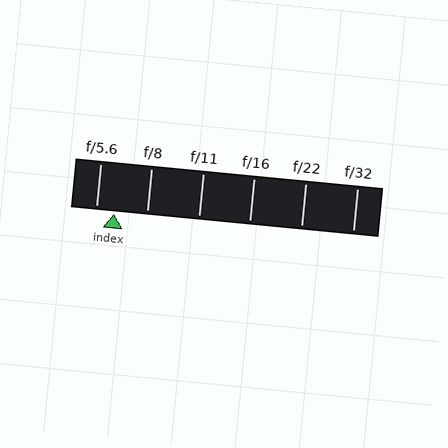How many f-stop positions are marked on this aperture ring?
There are 6 f-stop positions marked.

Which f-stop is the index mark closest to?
The index mark is closest to f/5.6.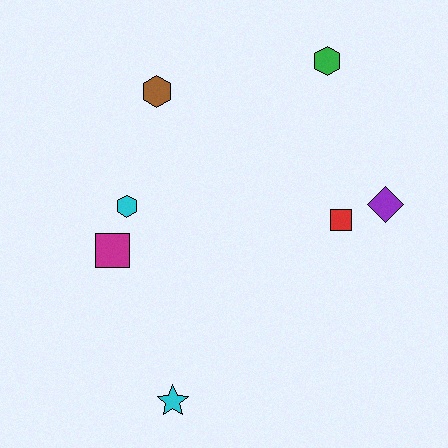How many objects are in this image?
There are 7 objects.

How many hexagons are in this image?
There are 3 hexagons.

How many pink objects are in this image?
There are no pink objects.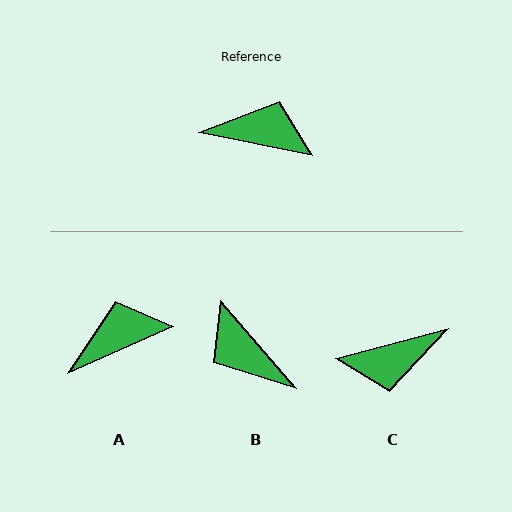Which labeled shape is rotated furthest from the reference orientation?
C, about 154 degrees away.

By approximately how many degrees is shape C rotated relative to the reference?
Approximately 154 degrees clockwise.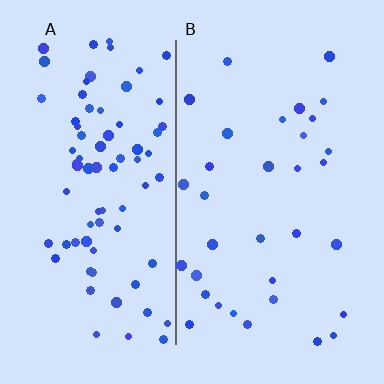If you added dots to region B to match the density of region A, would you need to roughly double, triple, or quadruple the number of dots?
Approximately double.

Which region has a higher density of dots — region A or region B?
A (the left).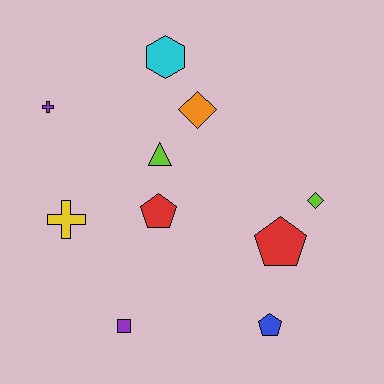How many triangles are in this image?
There is 1 triangle.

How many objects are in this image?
There are 10 objects.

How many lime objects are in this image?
There are 2 lime objects.